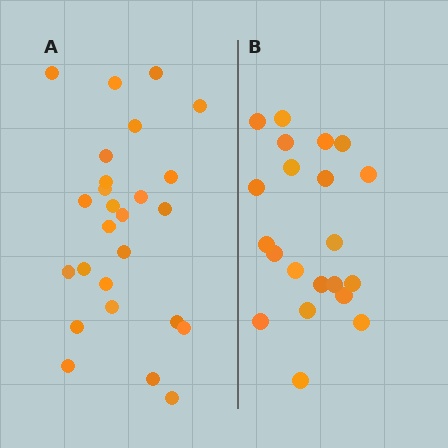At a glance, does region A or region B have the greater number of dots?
Region A (the left region) has more dots.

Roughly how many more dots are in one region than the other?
Region A has about 5 more dots than region B.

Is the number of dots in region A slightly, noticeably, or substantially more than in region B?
Region A has only slightly more — the two regions are fairly close. The ratio is roughly 1.2 to 1.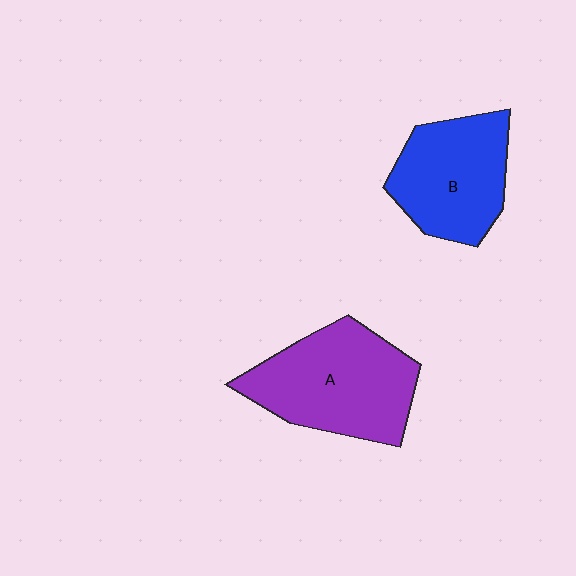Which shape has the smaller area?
Shape B (blue).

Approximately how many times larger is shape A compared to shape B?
Approximately 1.2 times.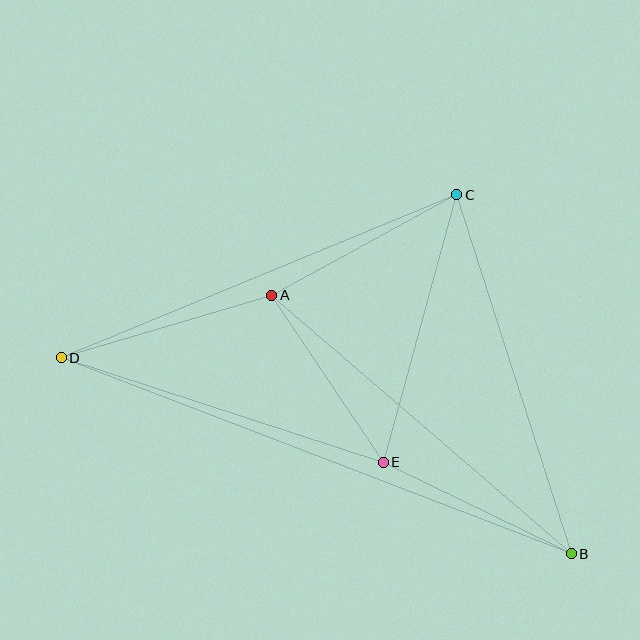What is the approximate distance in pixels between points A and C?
The distance between A and C is approximately 211 pixels.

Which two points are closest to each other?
Points A and E are closest to each other.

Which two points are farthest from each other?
Points B and D are farthest from each other.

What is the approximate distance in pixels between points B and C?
The distance between B and C is approximately 377 pixels.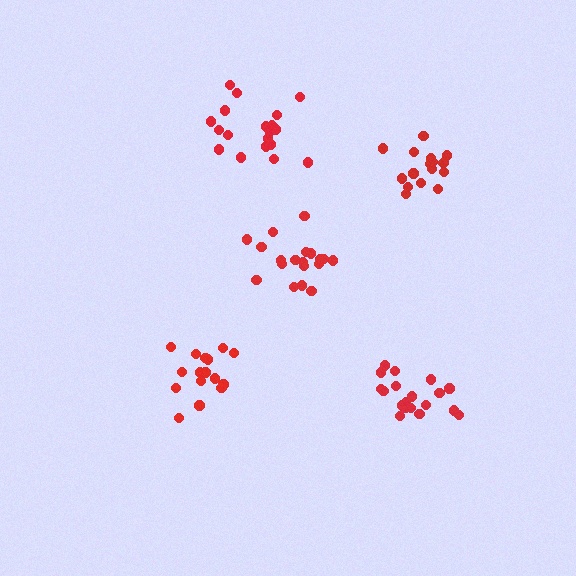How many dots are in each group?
Group 1: 16 dots, Group 2: 19 dots, Group 3: 19 dots, Group 4: 16 dots, Group 5: 19 dots (89 total).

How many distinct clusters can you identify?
There are 5 distinct clusters.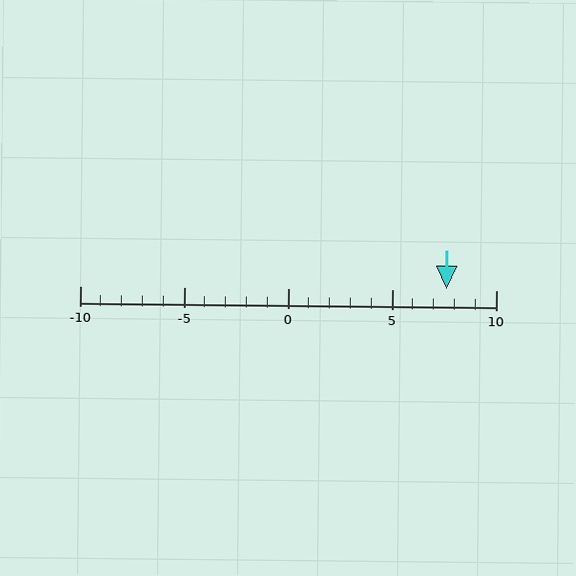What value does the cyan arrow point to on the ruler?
The cyan arrow points to approximately 8.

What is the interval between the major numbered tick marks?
The major tick marks are spaced 5 units apart.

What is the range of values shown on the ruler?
The ruler shows values from -10 to 10.